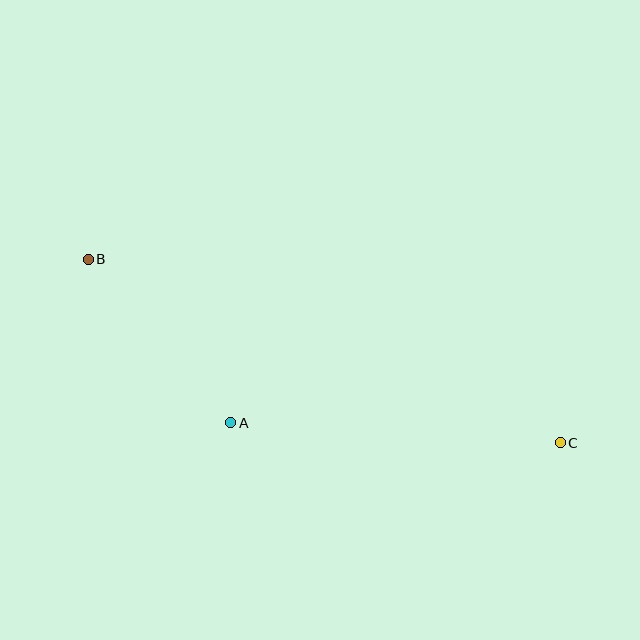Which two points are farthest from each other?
Points B and C are farthest from each other.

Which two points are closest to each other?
Points A and B are closest to each other.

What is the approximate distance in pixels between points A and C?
The distance between A and C is approximately 330 pixels.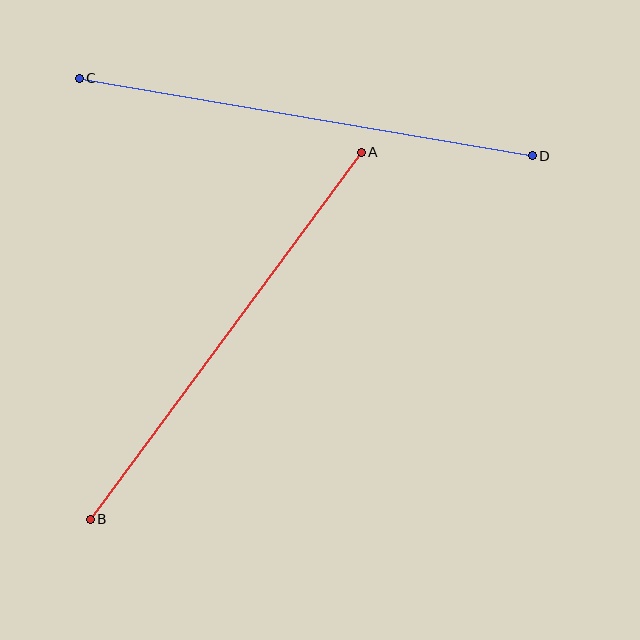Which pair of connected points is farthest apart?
Points C and D are farthest apart.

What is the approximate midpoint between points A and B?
The midpoint is at approximately (226, 336) pixels.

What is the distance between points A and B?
The distance is approximately 456 pixels.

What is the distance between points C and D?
The distance is approximately 459 pixels.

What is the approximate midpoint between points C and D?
The midpoint is at approximately (306, 117) pixels.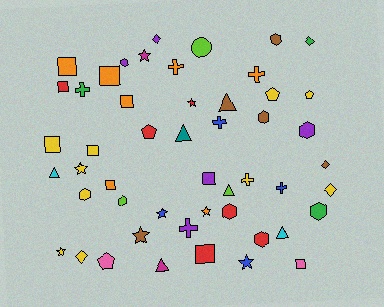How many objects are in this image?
There are 50 objects.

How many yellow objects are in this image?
There are 10 yellow objects.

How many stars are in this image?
There are 8 stars.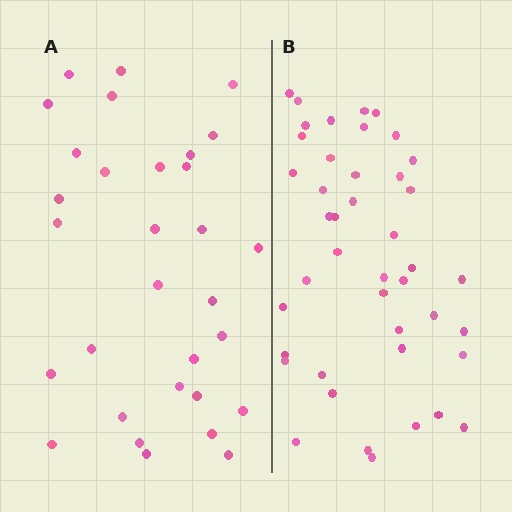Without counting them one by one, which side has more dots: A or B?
Region B (the right region) has more dots.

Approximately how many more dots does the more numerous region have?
Region B has roughly 12 or so more dots than region A.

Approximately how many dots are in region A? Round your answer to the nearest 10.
About 30 dots. (The exact count is 31, which rounds to 30.)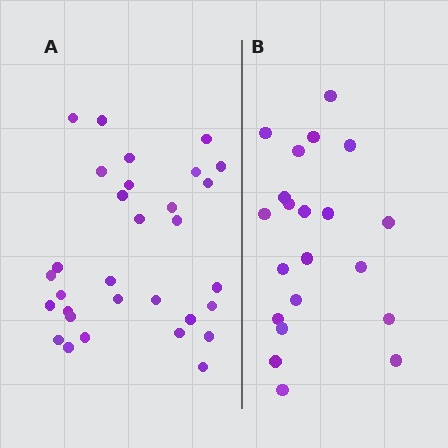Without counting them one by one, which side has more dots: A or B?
Region A (the left region) has more dots.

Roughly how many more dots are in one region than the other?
Region A has roughly 10 or so more dots than region B.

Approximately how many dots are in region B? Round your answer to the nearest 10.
About 20 dots. (The exact count is 21, which rounds to 20.)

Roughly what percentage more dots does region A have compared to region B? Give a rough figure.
About 50% more.